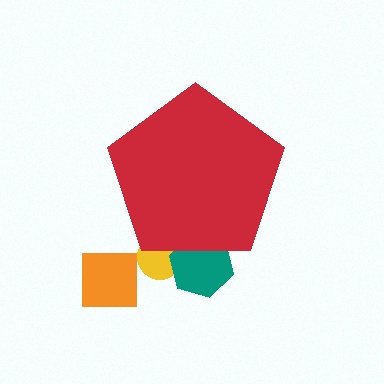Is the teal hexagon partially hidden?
Yes, the teal hexagon is partially hidden behind the red pentagon.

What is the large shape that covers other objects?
A red pentagon.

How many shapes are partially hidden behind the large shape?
2 shapes are partially hidden.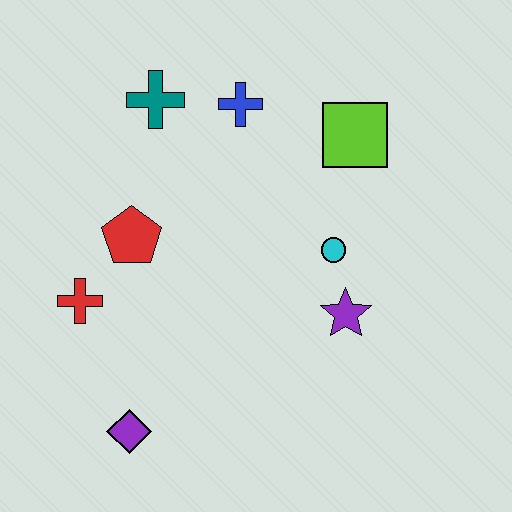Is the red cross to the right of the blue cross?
No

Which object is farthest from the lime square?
The purple diamond is farthest from the lime square.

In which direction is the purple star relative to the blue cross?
The purple star is below the blue cross.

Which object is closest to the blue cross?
The teal cross is closest to the blue cross.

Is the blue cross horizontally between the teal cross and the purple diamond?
No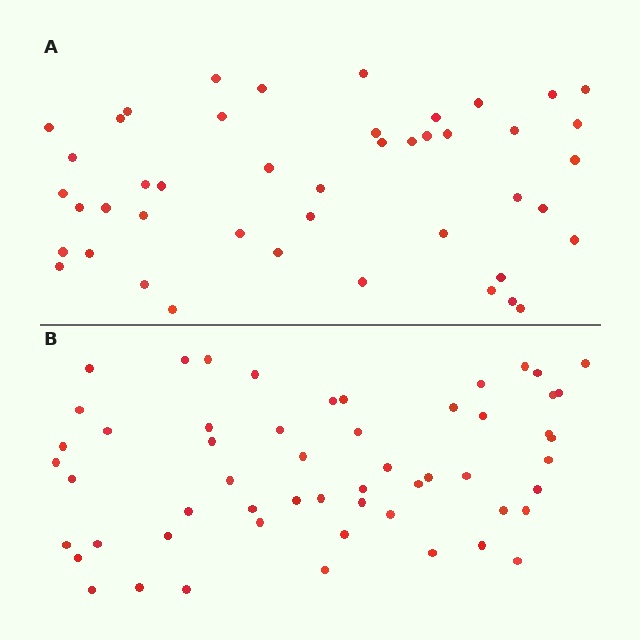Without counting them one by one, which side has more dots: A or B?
Region B (the bottom region) has more dots.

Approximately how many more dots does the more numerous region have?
Region B has roughly 10 or so more dots than region A.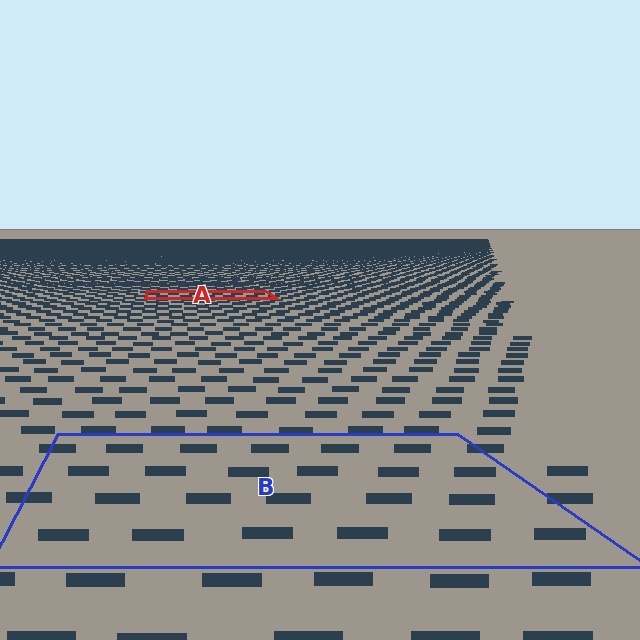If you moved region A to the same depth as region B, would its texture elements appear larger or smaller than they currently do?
They would appear larger. At a closer depth, the same texture elements are projected at a bigger on-screen size.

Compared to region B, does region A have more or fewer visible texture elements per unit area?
Region A has more texture elements per unit area — they are packed more densely because it is farther away.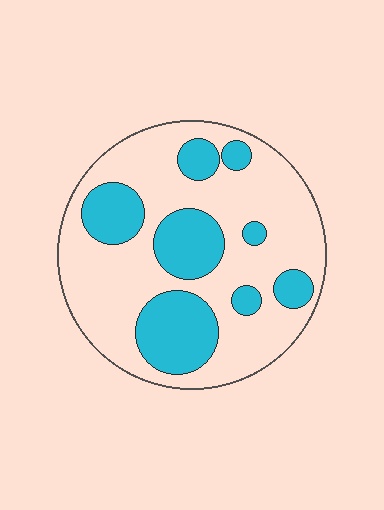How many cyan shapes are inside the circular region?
8.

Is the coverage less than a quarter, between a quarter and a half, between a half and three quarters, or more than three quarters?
Between a quarter and a half.